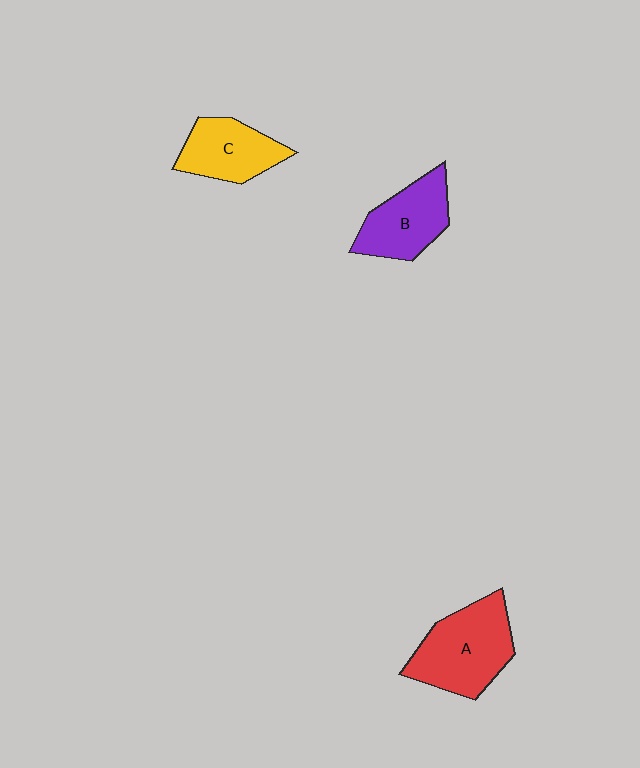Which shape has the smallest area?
Shape C (yellow).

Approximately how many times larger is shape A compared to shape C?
Approximately 1.4 times.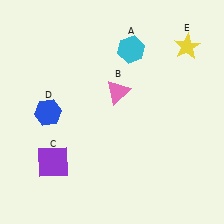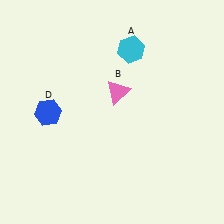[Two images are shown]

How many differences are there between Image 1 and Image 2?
There are 2 differences between the two images.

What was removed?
The yellow star (E), the purple square (C) were removed in Image 2.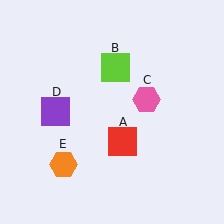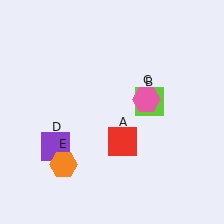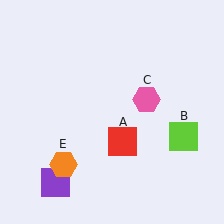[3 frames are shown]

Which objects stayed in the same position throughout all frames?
Red square (object A) and pink hexagon (object C) and orange hexagon (object E) remained stationary.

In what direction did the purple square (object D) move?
The purple square (object D) moved down.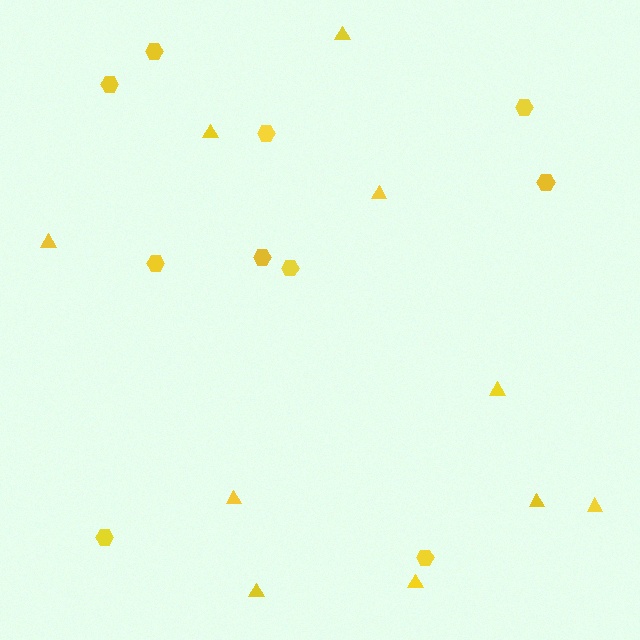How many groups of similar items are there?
There are 2 groups: one group of hexagons (10) and one group of triangles (10).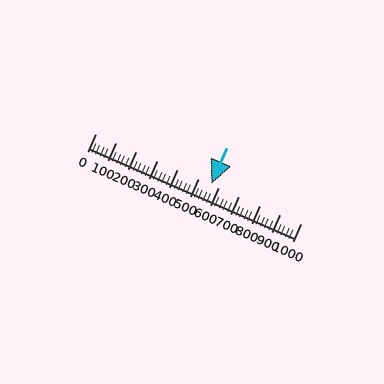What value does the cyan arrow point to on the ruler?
The cyan arrow points to approximately 566.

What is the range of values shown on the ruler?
The ruler shows values from 0 to 1000.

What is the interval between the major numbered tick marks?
The major tick marks are spaced 100 units apart.